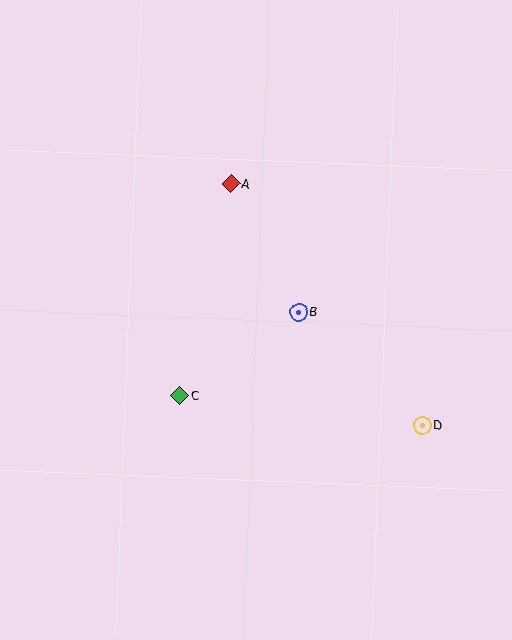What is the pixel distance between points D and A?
The distance between D and A is 308 pixels.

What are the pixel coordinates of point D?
Point D is at (422, 425).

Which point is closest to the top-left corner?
Point A is closest to the top-left corner.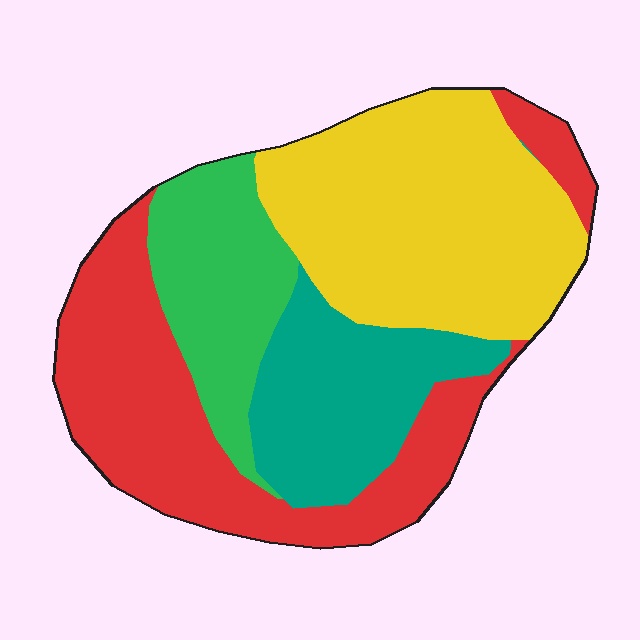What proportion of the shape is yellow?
Yellow covers roughly 35% of the shape.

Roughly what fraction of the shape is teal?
Teal takes up between a sixth and a third of the shape.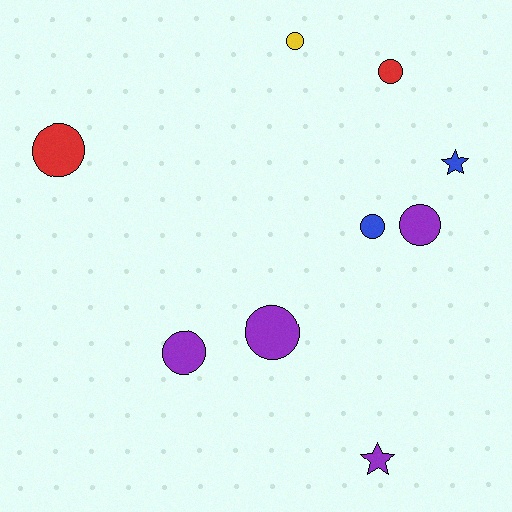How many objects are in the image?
There are 9 objects.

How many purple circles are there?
There are 3 purple circles.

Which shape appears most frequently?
Circle, with 7 objects.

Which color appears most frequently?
Purple, with 4 objects.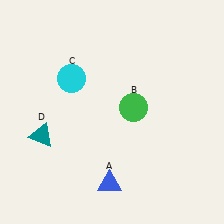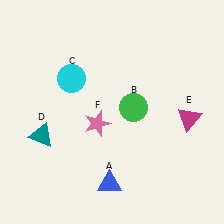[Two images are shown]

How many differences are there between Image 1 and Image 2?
There are 2 differences between the two images.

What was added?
A magenta triangle (E), a pink star (F) were added in Image 2.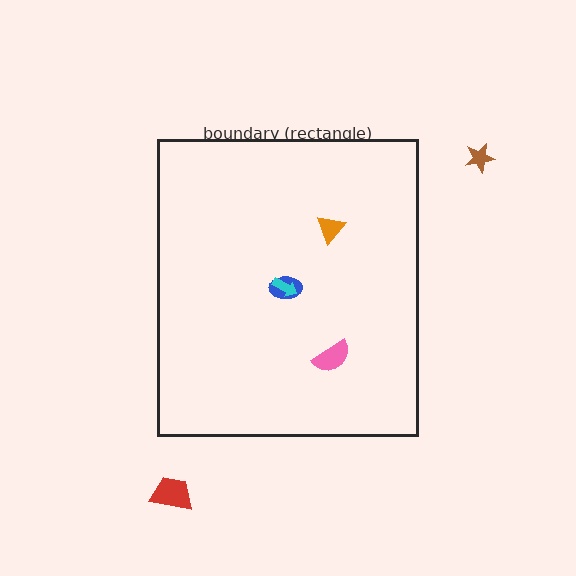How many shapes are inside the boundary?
4 inside, 2 outside.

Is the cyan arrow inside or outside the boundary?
Inside.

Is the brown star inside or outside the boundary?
Outside.